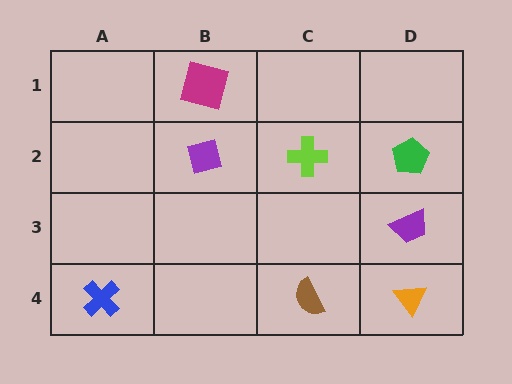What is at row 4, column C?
A brown semicircle.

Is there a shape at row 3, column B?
No, that cell is empty.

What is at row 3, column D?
A purple trapezoid.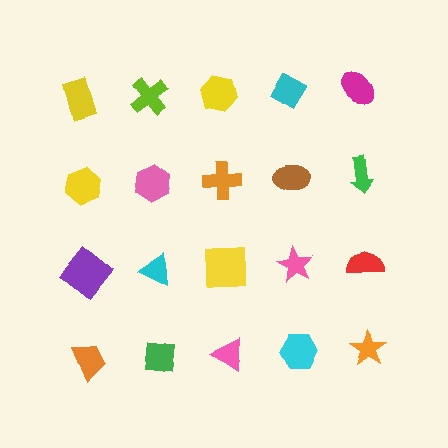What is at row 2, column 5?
A green arrow.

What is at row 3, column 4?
A pink star.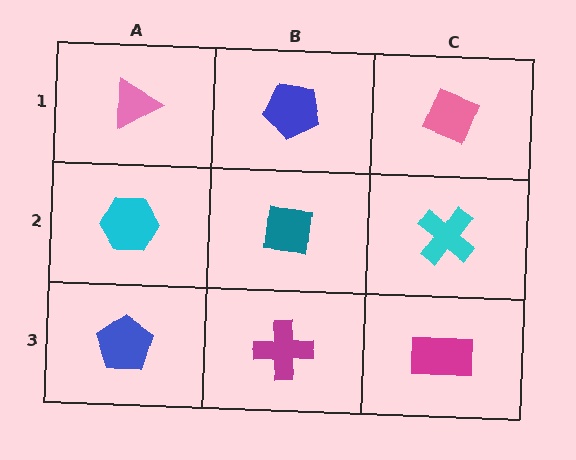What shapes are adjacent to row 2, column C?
A pink diamond (row 1, column C), a magenta rectangle (row 3, column C), a teal square (row 2, column B).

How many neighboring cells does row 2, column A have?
3.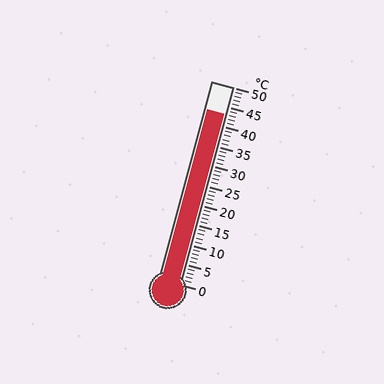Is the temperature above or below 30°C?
The temperature is above 30°C.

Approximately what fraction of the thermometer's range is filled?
The thermometer is filled to approximately 85% of its range.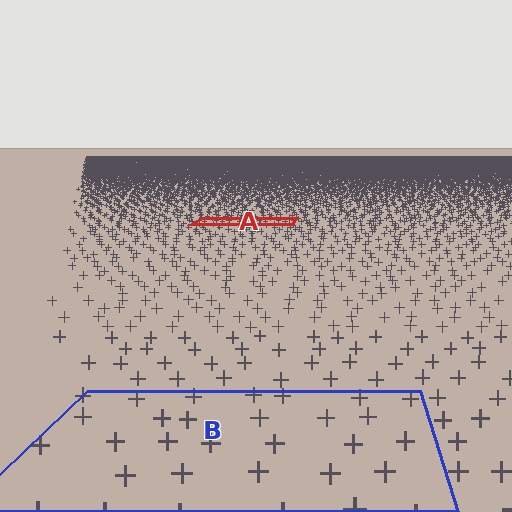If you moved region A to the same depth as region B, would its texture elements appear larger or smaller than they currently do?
They would appear larger. At a closer depth, the same texture elements are projected at a bigger on-screen size.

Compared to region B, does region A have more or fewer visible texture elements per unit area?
Region A has more texture elements per unit area — they are packed more densely because it is farther away.